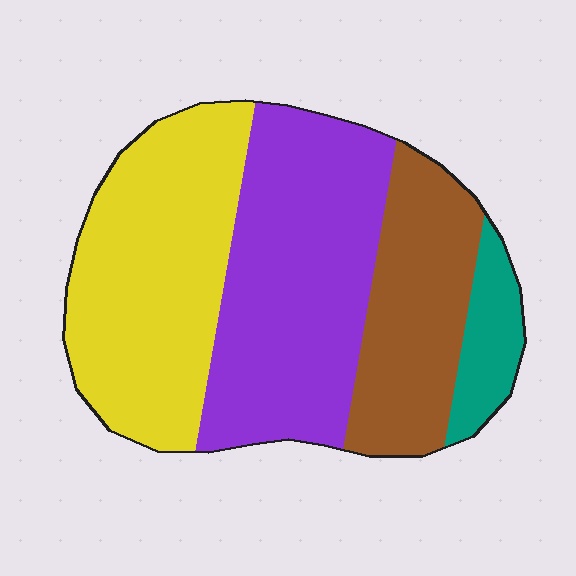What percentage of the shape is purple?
Purple takes up between a quarter and a half of the shape.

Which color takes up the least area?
Teal, at roughly 10%.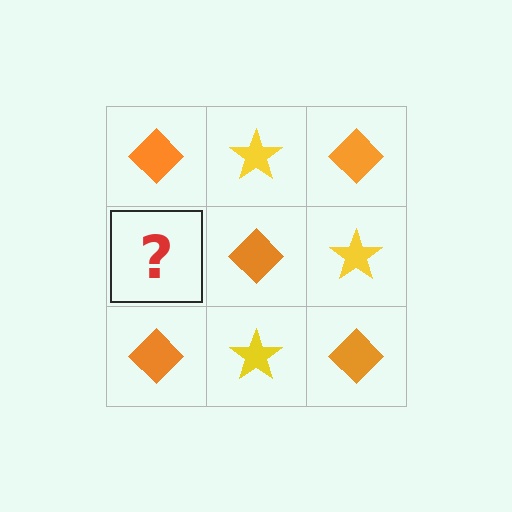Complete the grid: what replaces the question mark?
The question mark should be replaced with a yellow star.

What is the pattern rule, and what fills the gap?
The rule is that it alternates orange diamond and yellow star in a checkerboard pattern. The gap should be filled with a yellow star.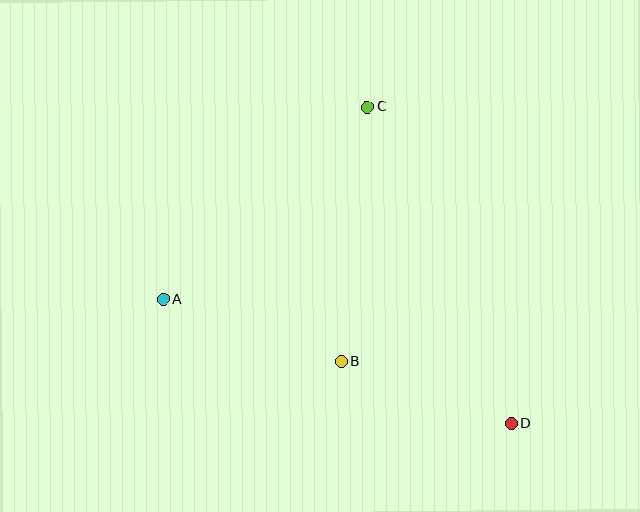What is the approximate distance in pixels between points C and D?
The distance between C and D is approximately 348 pixels.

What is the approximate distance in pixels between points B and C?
The distance between B and C is approximately 256 pixels.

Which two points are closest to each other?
Points B and D are closest to each other.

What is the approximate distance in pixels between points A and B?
The distance between A and B is approximately 188 pixels.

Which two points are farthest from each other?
Points A and D are farthest from each other.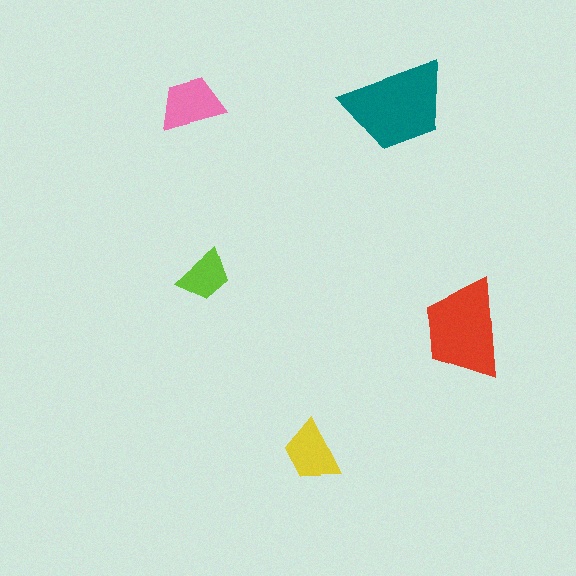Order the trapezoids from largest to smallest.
the teal one, the red one, the pink one, the yellow one, the lime one.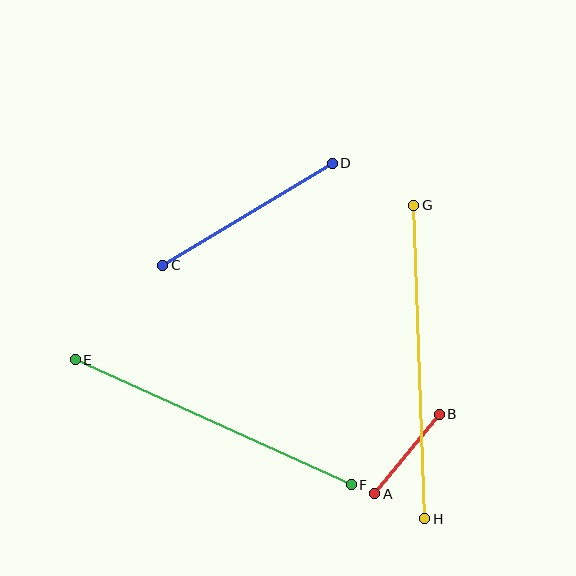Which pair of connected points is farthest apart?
Points G and H are farthest apart.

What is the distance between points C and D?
The distance is approximately 198 pixels.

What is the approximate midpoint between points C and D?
The midpoint is at approximately (247, 214) pixels.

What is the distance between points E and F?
The distance is approximately 303 pixels.